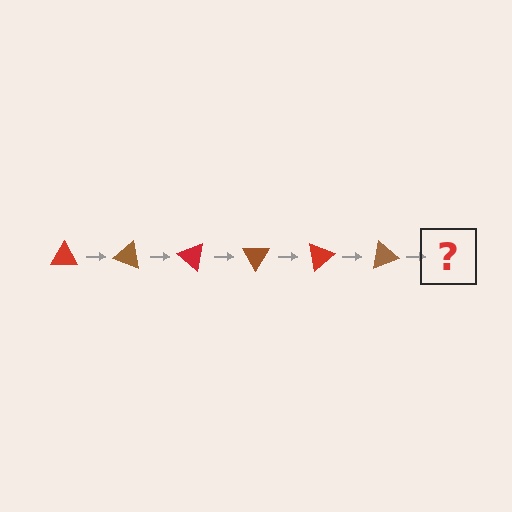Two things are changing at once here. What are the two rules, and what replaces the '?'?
The two rules are that it rotates 20 degrees each step and the color cycles through red and brown. The '?' should be a red triangle, rotated 120 degrees from the start.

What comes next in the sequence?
The next element should be a red triangle, rotated 120 degrees from the start.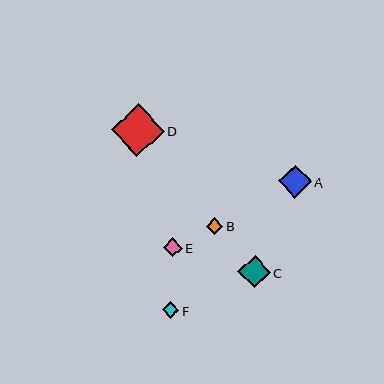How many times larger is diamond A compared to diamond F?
Diamond A is approximately 2.0 times the size of diamond F.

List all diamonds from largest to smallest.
From largest to smallest: D, A, C, E, B, F.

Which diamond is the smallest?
Diamond F is the smallest with a size of approximately 17 pixels.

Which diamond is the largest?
Diamond D is the largest with a size of approximately 53 pixels.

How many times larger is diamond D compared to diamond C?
Diamond D is approximately 1.6 times the size of diamond C.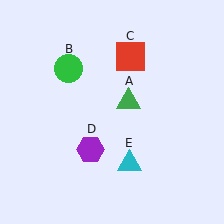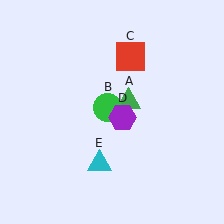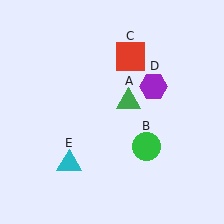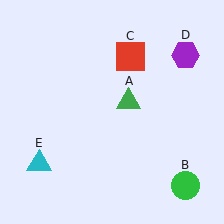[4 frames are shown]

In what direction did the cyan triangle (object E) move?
The cyan triangle (object E) moved left.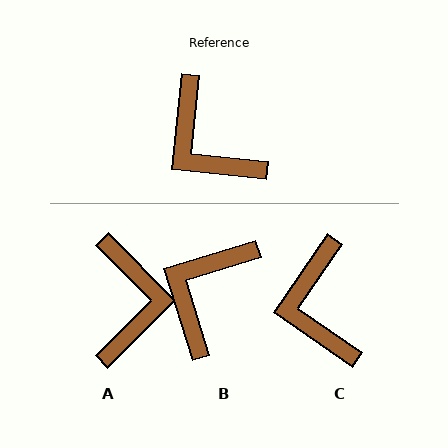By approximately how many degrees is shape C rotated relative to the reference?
Approximately 29 degrees clockwise.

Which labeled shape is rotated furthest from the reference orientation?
A, about 141 degrees away.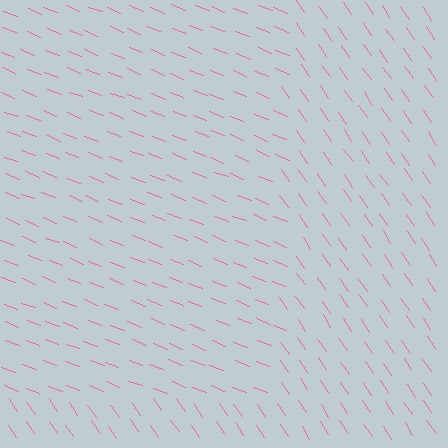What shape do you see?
I see a rectangle.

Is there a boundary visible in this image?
Yes, there is a texture boundary formed by a change in line orientation.